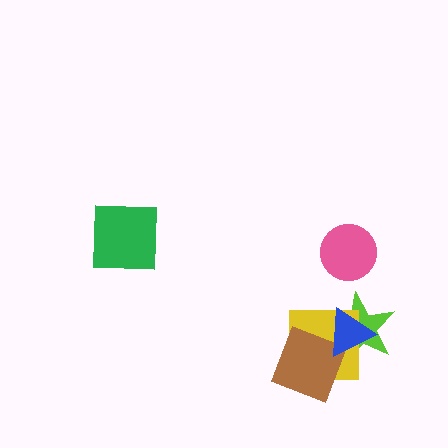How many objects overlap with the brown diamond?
3 objects overlap with the brown diamond.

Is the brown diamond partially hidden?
Yes, it is partially covered by another shape.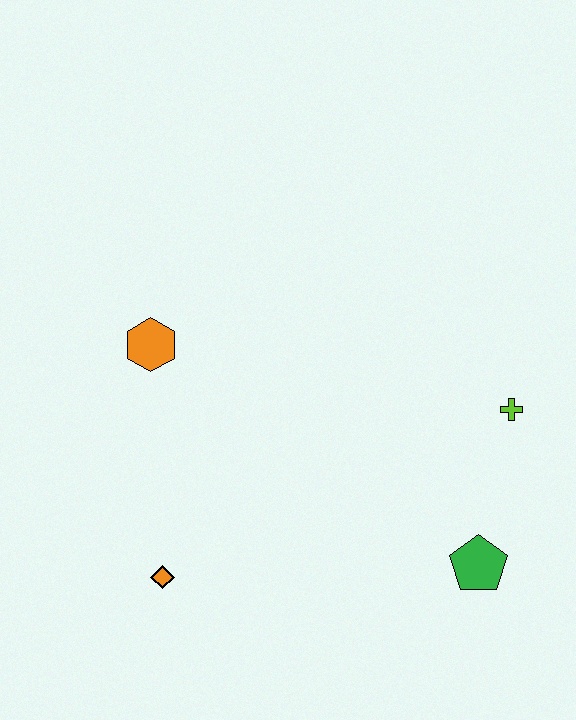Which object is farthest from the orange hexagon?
The green pentagon is farthest from the orange hexagon.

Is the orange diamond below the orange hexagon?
Yes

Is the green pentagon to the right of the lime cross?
No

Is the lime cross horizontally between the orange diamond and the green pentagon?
No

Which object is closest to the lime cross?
The green pentagon is closest to the lime cross.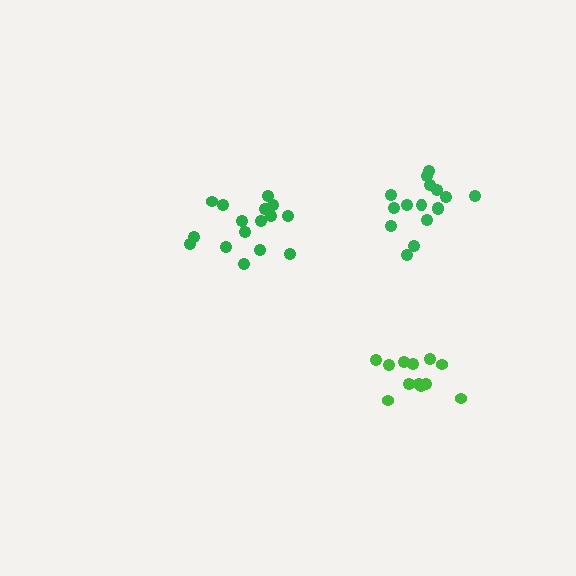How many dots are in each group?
Group 1: 16 dots, Group 2: 12 dots, Group 3: 16 dots (44 total).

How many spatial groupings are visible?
There are 3 spatial groupings.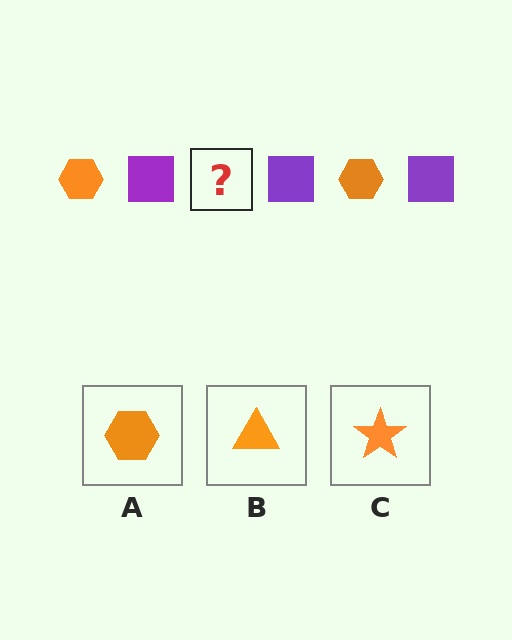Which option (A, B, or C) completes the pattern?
A.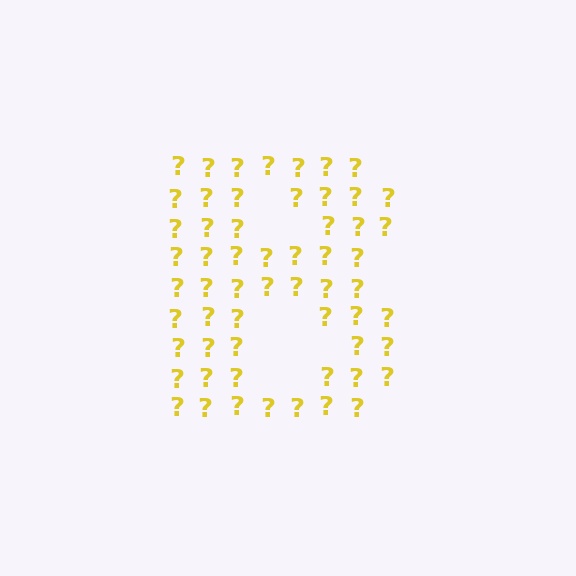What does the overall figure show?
The overall figure shows the letter B.